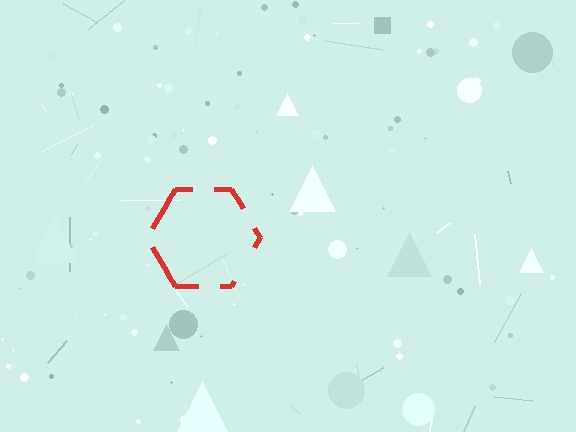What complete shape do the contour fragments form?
The contour fragments form a hexagon.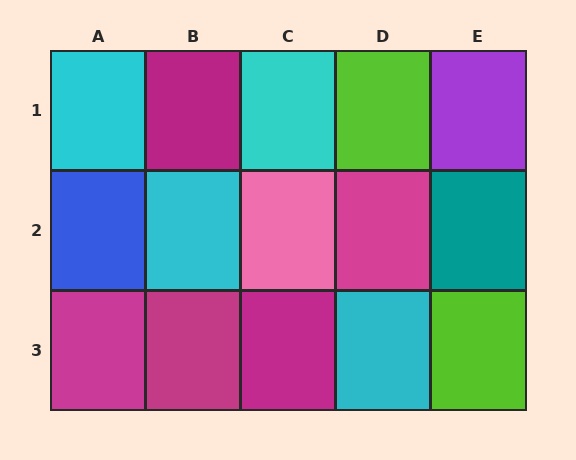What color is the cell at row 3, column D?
Cyan.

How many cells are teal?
1 cell is teal.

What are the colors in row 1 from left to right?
Cyan, magenta, cyan, lime, purple.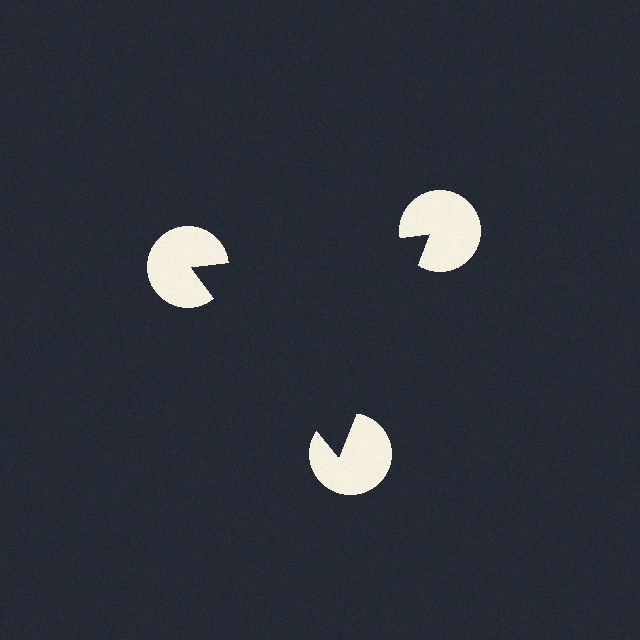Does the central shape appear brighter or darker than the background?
It typically appears slightly darker than the background, even though no actual brightness change is drawn.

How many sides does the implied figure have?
3 sides.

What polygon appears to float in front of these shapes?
An illusory triangle — its edges are inferred from the aligned wedge cuts in the pac-man discs, not physically drawn.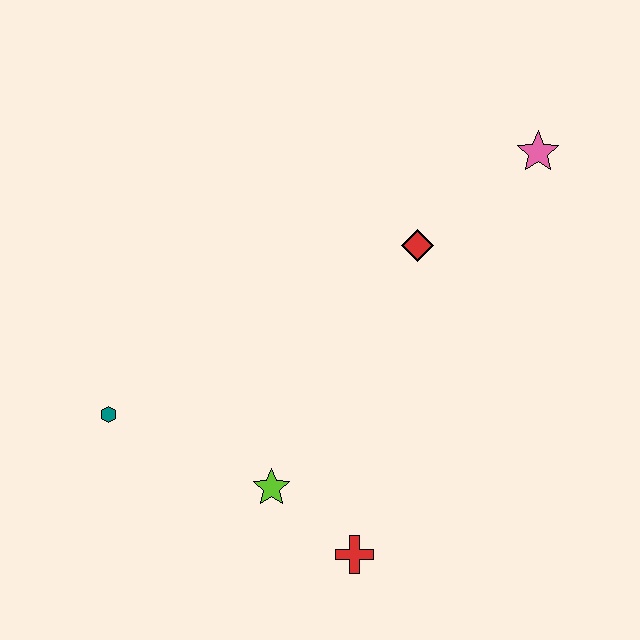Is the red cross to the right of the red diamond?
No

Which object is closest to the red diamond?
The pink star is closest to the red diamond.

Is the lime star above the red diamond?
No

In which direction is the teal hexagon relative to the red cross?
The teal hexagon is to the left of the red cross.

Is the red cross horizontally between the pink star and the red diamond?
No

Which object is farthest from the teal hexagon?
The pink star is farthest from the teal hexagon.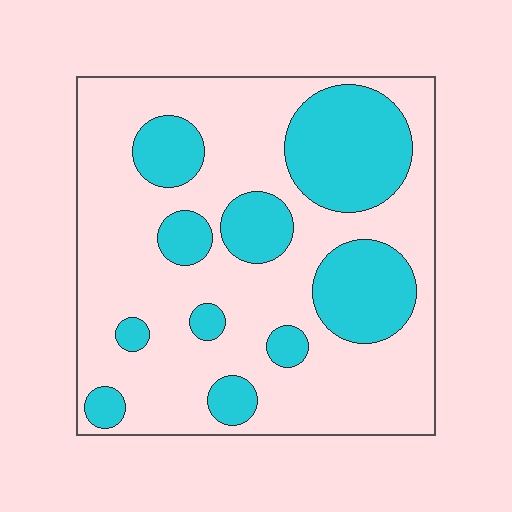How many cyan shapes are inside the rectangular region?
10.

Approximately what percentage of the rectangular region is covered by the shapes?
Approximately 30%.